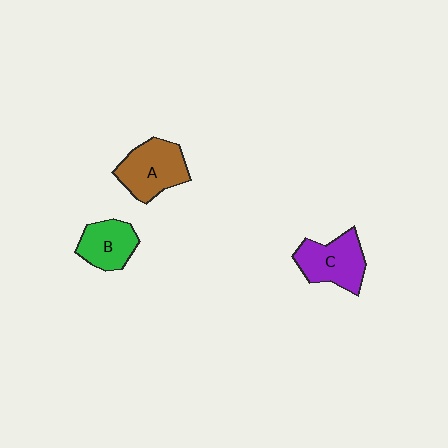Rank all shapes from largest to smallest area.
From largest to smallest: A (brown), C (purple), B (green).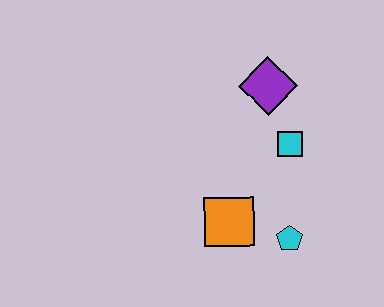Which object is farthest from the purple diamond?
The cyan pentagon is farthest from the purple diamond.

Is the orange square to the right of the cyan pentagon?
No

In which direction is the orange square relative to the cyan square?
The orange square is below the cyan square.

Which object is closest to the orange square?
The cyan pentagon is closest to the orange square.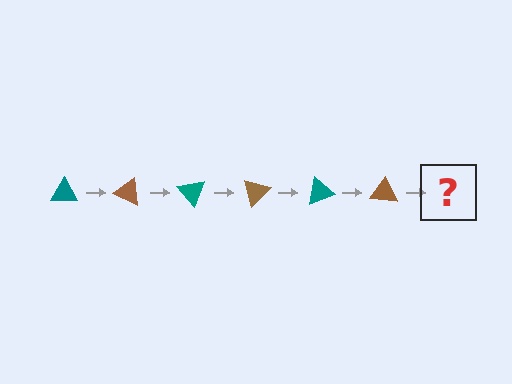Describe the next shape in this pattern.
It should be a teal triangle, rotated 150 degrees from the start.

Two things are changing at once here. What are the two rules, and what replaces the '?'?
The two rules are that it rotates 25 degrees each step and the color cycles through teal and brown. The '?' should be a teal triangle, rotated 150 degrees from the start.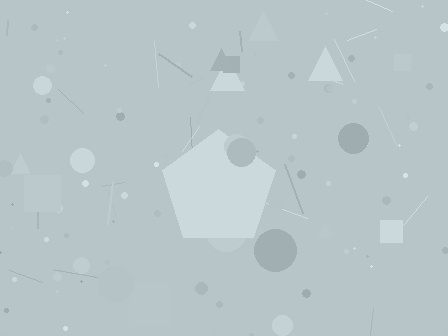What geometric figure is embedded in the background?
A pentagon is embedded in the background.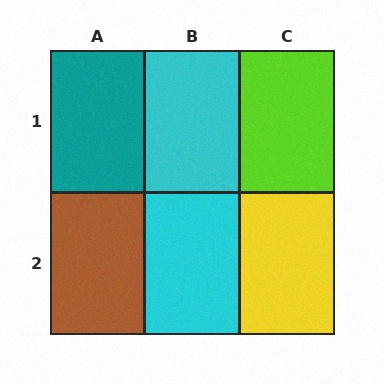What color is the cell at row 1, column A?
Teal.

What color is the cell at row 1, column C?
Lime.